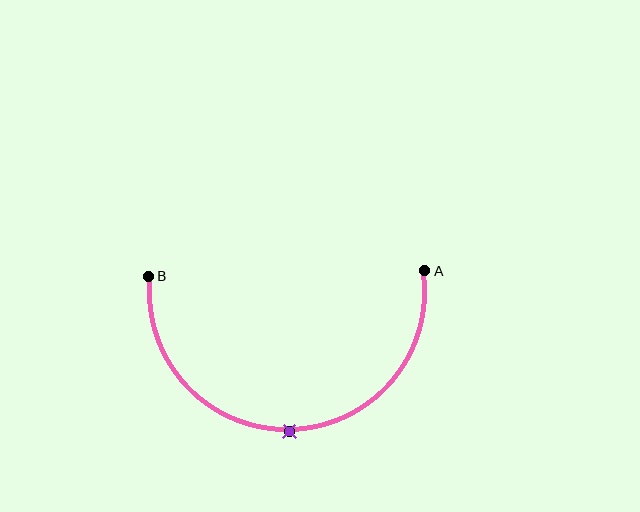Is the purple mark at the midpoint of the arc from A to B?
Yes. The purple mark lies on the arc at equal arc-length from both A and B — it is the arc midpoint.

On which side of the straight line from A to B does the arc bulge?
The arc bulges below the straight line connecting A and B.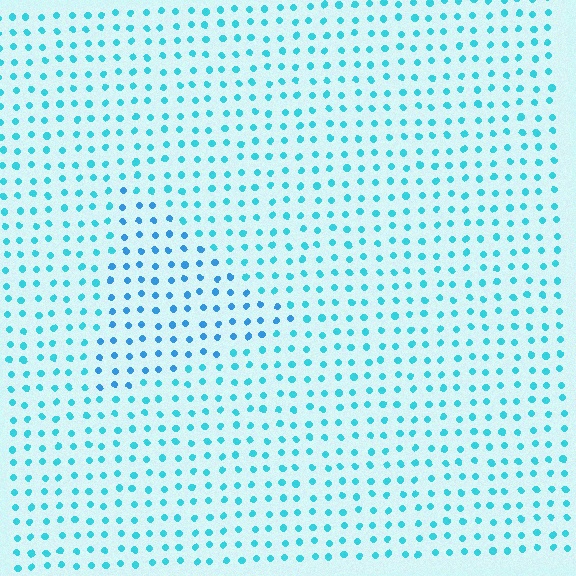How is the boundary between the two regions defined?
The boundary is defined purely by a slight shift in hue (about 21 degrees). Spacing, size, and orientation are identical on both sides.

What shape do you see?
I see a triangle.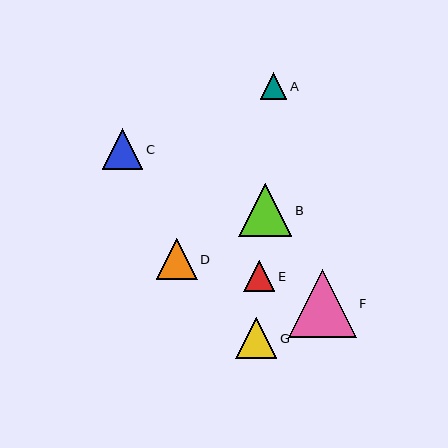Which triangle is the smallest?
Triangle A is the smallest with a size of approximately 26 pixels.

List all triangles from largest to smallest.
From largest to smallest: F, B, D, G, C, E, A.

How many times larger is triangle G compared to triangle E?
Triangle G is approximately 1.3 times the size of triangle E.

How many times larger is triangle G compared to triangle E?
Triangle G is approximately 1.3 times the size of triangle E.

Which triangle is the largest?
Triangle F is the largest with a size of approximately 68 pixels.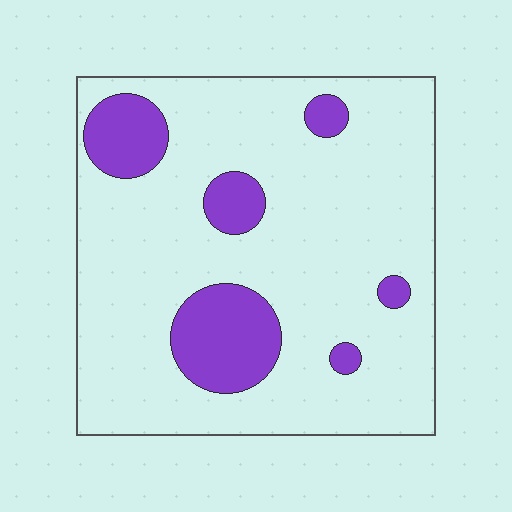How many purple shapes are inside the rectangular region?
6.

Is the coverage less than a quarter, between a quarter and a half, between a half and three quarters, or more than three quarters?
Less than a quarter.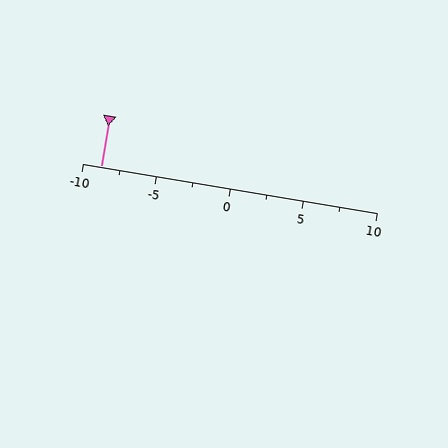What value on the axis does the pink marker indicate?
The marker indicates approximately -8.8.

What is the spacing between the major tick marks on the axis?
The major ticks are spaced 5 apart.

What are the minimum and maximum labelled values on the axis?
The axis runs from -10 to 10.